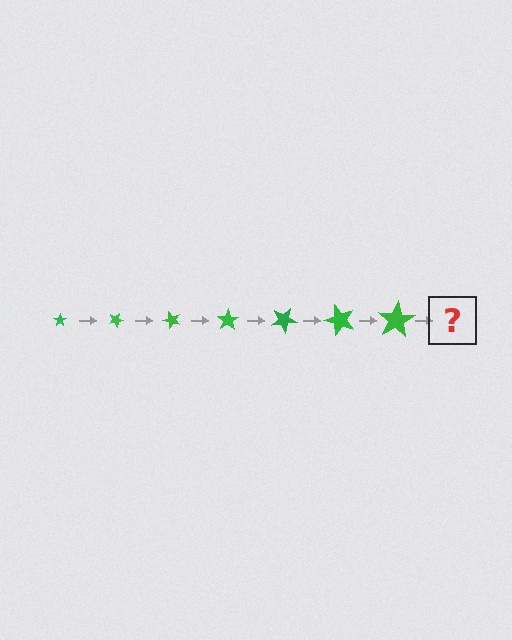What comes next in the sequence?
The next element should be a star, larger than the previous one and rotated 175 degrees from the start.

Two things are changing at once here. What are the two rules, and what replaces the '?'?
The two rules are that the star grows larger each step and it rotates 25 degrees each step. The '?' should be a star, larger than the previous one and rotated 175 degrees from the start.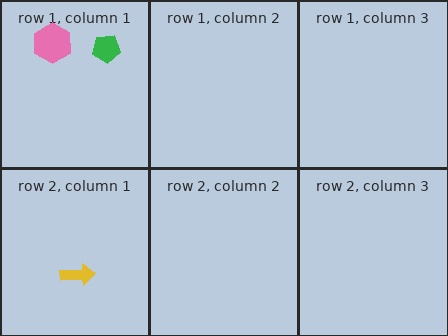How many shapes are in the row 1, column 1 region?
2.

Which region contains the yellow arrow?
The row 2, column 1 region.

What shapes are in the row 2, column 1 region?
The yellow arrow.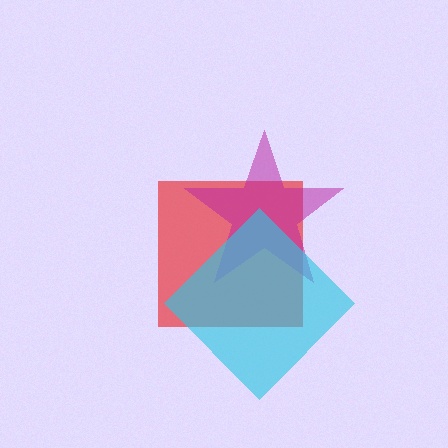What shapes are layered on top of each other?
The layered shapes are: a red square, a magenta star, a cyan diamond.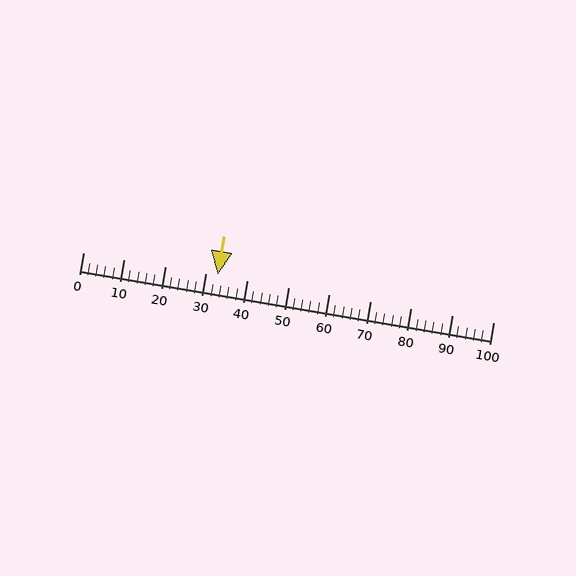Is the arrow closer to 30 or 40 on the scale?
The arrow is closer to 30.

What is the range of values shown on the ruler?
The ruler shows values from 0 to 100.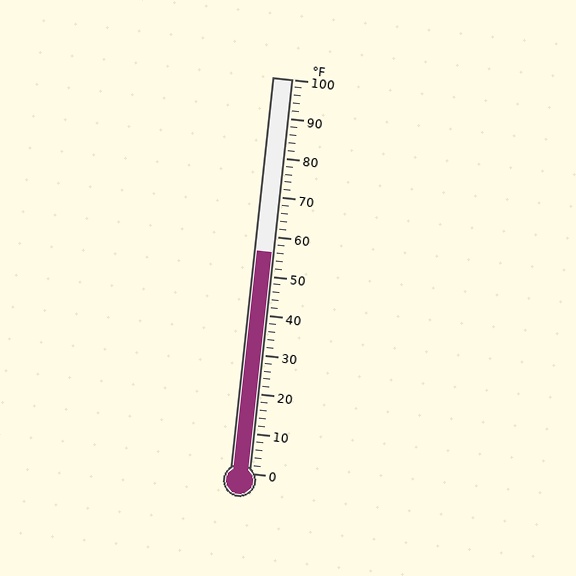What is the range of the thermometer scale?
The thermometer scale ranges from 0°F to 100°F.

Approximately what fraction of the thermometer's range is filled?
The thermometer is filled to approximately 55% of its range.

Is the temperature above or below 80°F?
The temperature is below 80°F.